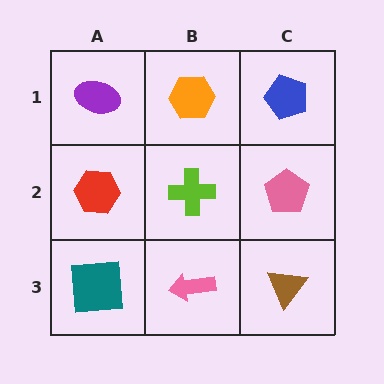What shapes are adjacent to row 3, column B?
A lime cross (row 2, column B), a teal square (row 3, column A), a brown triangle (row 3, column C).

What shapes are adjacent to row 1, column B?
A lime cross (row 2, column B), a purple ellipse (row 1, column A), a blue pentagon (row 1, column C).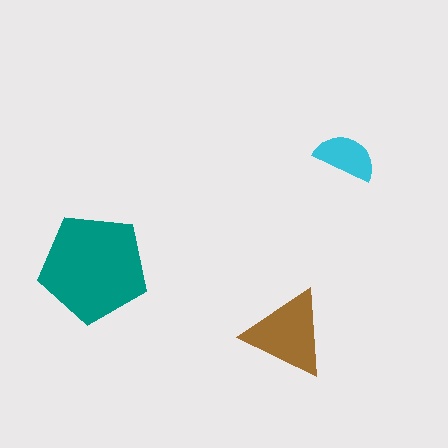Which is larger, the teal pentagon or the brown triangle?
The teal pentagon.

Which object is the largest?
The teal pentagon.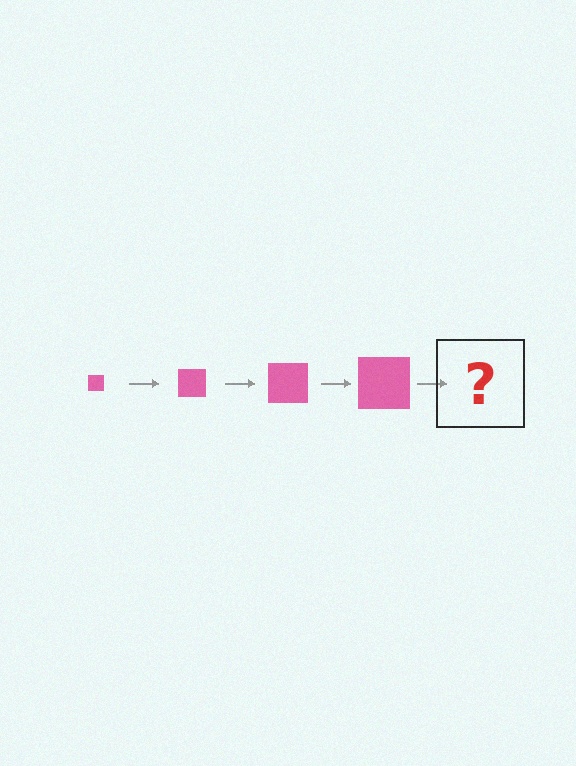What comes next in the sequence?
The next element should be a pink square, larger than the previous one.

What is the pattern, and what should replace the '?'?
The pattern is that the square gets progressively larger each step. The '?' should be a pink square, larger than the previous one.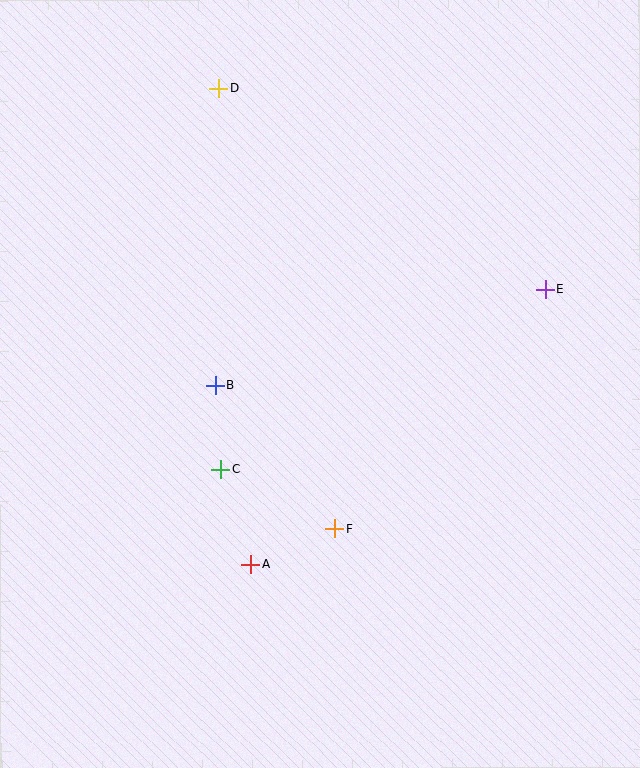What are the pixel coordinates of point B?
Point B is at (215, 386).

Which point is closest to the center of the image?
Point B at (215, 386) is closest to the center.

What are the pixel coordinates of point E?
Point E is at (545, 289).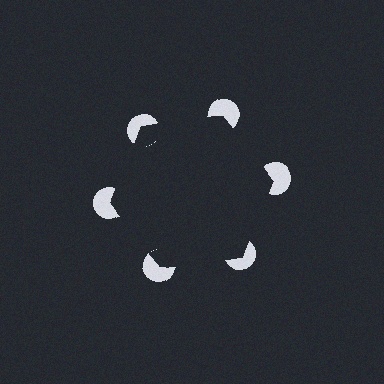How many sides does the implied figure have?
6 sides.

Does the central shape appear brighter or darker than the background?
It typically appears slightly darker than the background, even though no actual brightness change is drawn.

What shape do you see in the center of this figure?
An illusory hexagon — its edges are inferred from the aligned wedge cuts in the pac-man discs, not physically drawn.